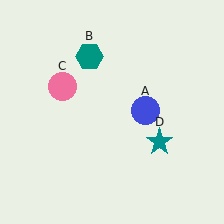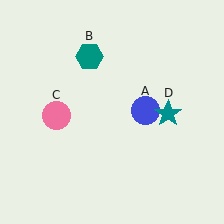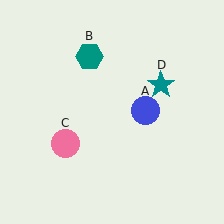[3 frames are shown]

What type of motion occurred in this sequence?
The pink circle (object C), teal star (object D) rotated counterclockwise around the center of the scene.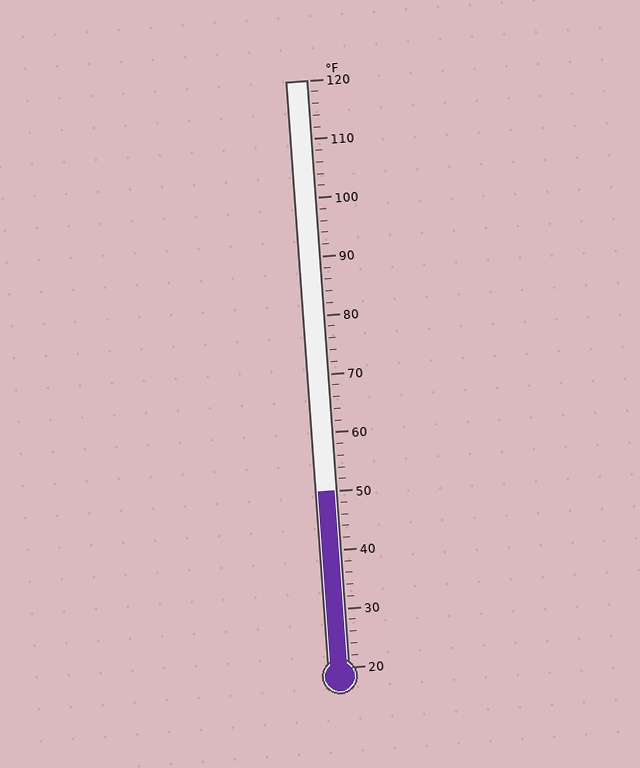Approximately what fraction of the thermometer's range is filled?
The thermometer is filled to approximately 30% of its range.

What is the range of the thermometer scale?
The thermometer scale ranges from 20°F to 120°F.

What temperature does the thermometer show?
The thermometer shows approximately 50°F.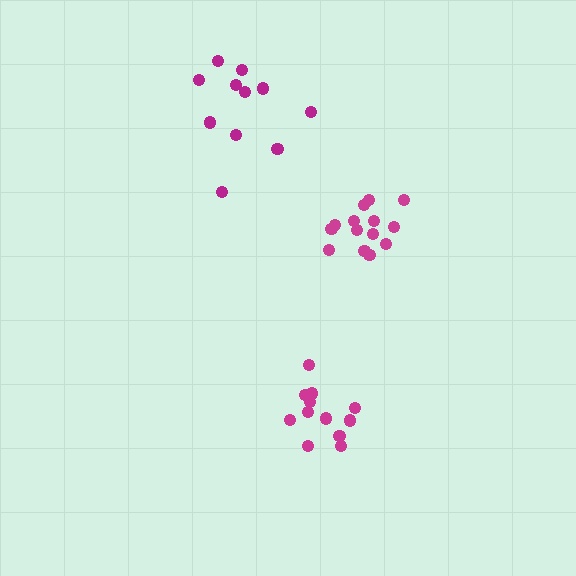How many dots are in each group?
Group 1: 12 dots, Group 2: 14 dots, Group 3: 11 dots (37 total).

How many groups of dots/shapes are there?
There are 3 groups.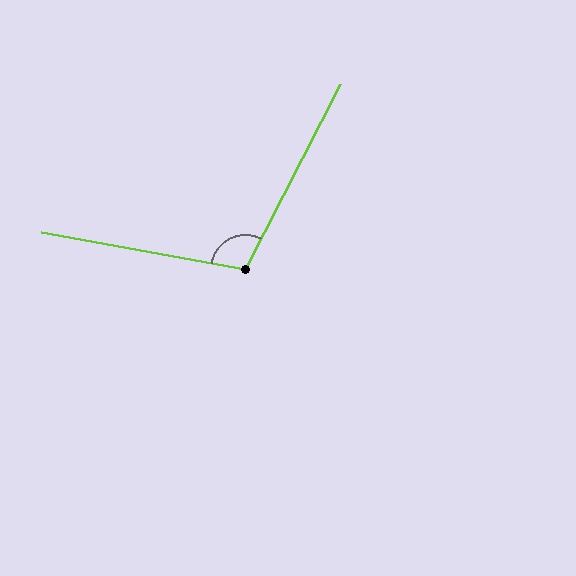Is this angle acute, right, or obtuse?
It is obtuse.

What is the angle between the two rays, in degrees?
Approximately 107 degrees.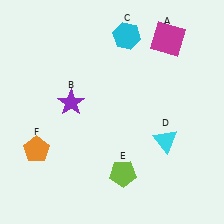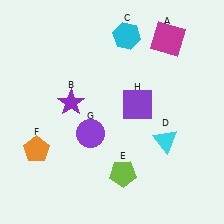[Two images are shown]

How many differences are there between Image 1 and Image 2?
There are 2 differences between the two images.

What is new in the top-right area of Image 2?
A purple square (H) was added in the top-right area of Image 2.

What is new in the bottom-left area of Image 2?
A purple circle (G) was added in the bottom-left area of Image 2.